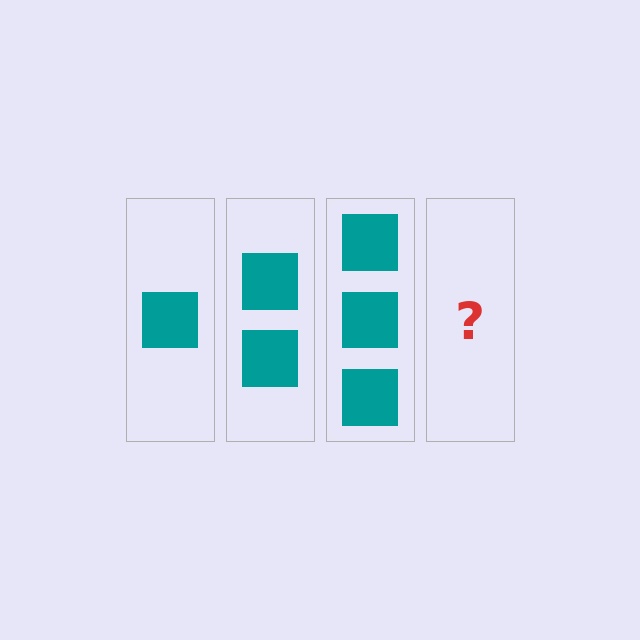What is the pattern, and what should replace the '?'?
The pattern is that each step adds one more square. The '?' should be 4 squares.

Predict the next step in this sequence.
The next step is 4 squares.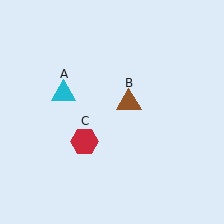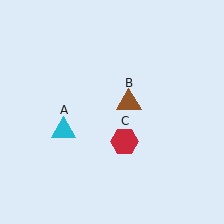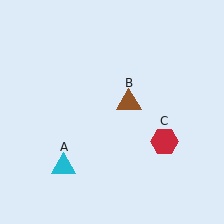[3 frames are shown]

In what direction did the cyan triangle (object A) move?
The cyan triangle (object A) moved down.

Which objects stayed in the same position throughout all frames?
Brown triangle (object B) remained stationary.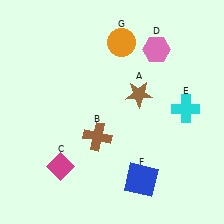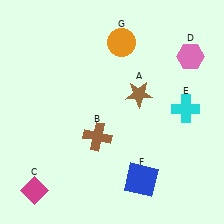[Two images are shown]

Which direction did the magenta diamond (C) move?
The magenta diamond (C) moved left.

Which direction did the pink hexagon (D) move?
The pink hexagon (D) moved right.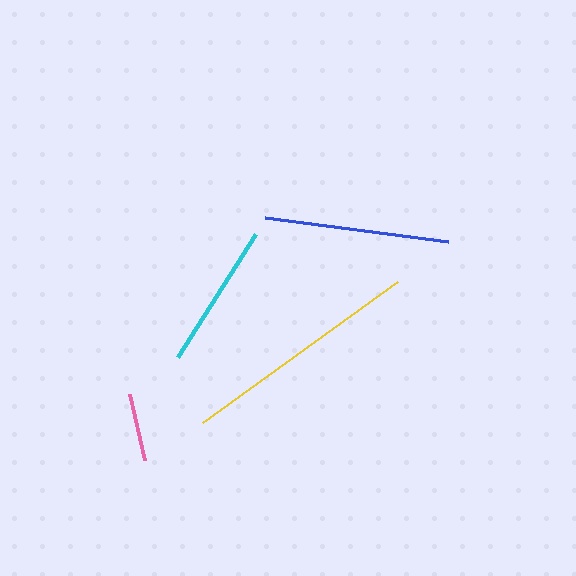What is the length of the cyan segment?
The cyan segment is approximately 145 pixels long.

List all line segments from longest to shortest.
From longest to shortest: yellow, blue, cyan, pink.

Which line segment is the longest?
The yellow line is the longest at approximately 240 pixels.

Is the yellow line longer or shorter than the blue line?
The yellow line is longer than the blue line.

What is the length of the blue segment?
The blue segment is approximately 185 pixels long.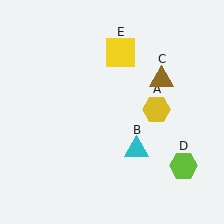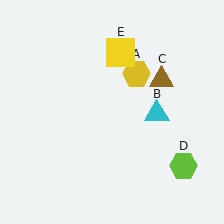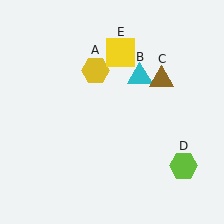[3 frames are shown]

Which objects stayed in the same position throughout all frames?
Brown triangle (object C) and lime hexagon (object D) and yellow square (object E) remained stationary.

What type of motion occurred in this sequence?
The yellow hexagon (object A), cyan triangle (object B) rotated counterclockwise around the center of the scene.